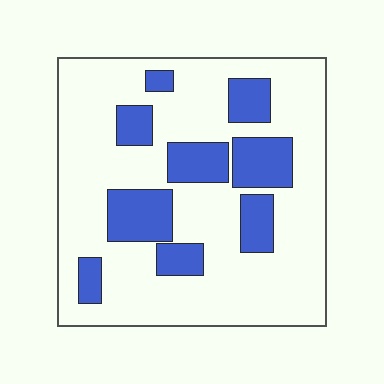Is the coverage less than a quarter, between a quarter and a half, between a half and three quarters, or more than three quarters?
Less than a quarter.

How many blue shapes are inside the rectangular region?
9.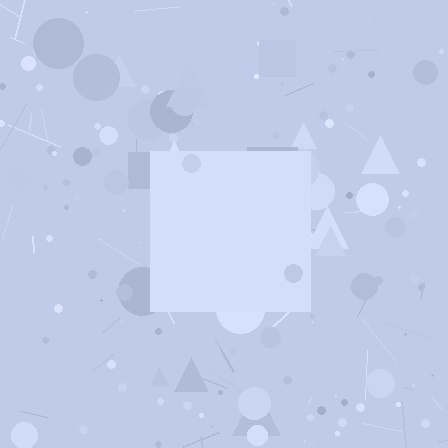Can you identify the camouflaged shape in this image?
The camouflaged shape is a square.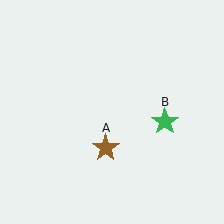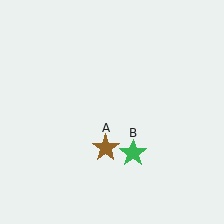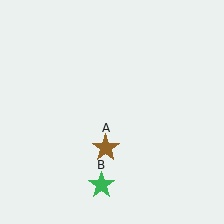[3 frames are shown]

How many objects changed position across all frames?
1 object changed position: green star (object B).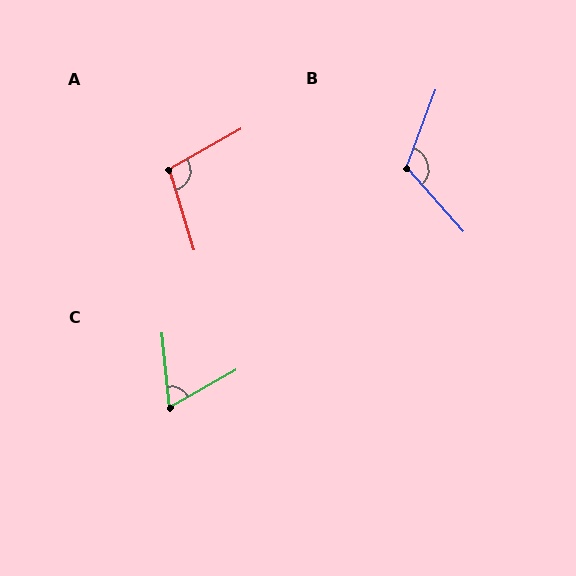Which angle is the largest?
B, at approximately 117 degrees.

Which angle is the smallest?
C, at approximately 66 degrees.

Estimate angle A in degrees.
Approximately 102 degrees.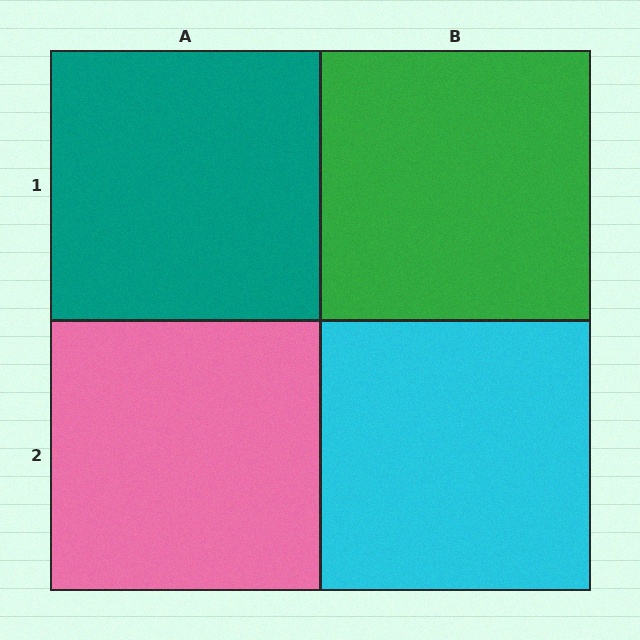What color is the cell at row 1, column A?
Teal.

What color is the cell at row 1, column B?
Green.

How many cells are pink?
1 cell is pink.